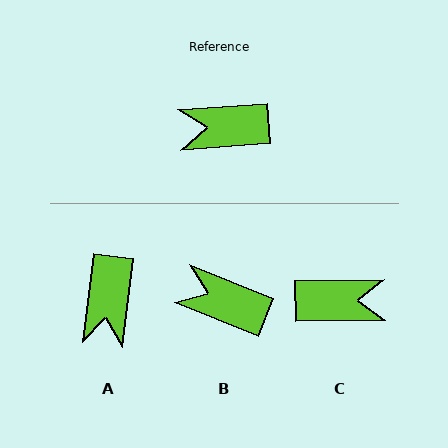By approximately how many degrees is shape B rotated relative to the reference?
Approximately 26 degrees clockwise.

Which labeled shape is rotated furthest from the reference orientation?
C, about 177 degrees away.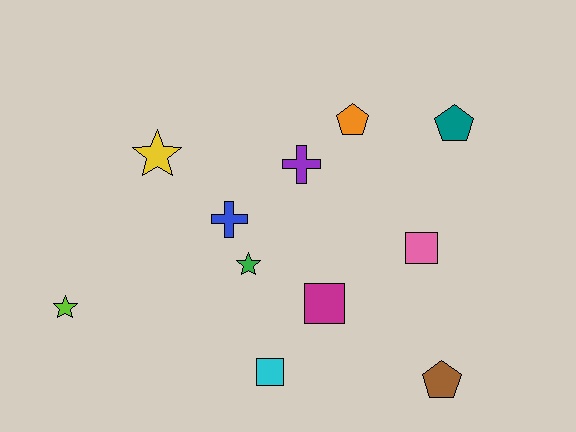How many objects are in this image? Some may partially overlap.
There are 11 objects.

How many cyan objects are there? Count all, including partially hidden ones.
There is 1 cyan object.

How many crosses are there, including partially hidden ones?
There are 2 crosses.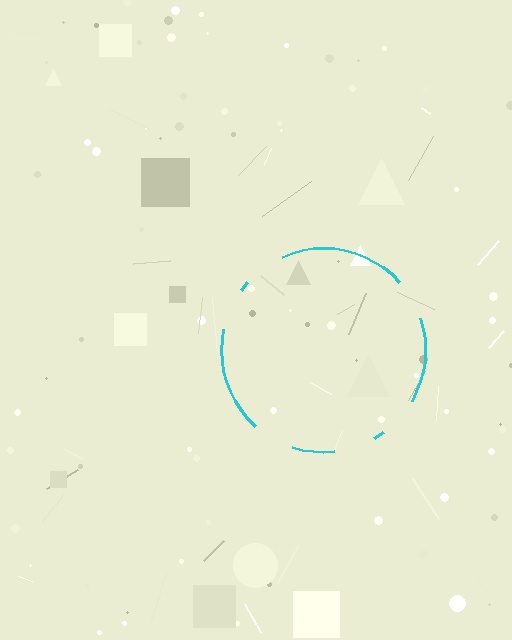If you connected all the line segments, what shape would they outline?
They would outline a circle.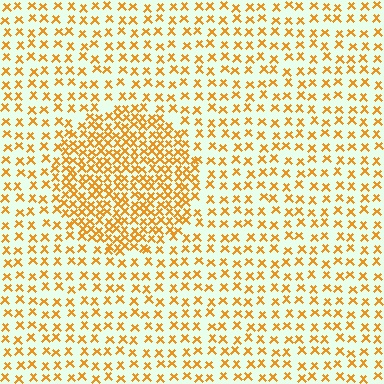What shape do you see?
I see a circle.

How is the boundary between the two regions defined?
The boundary is defined by a change in element density (approximately 2.2x ratio). All elements are the same color, size, and shape.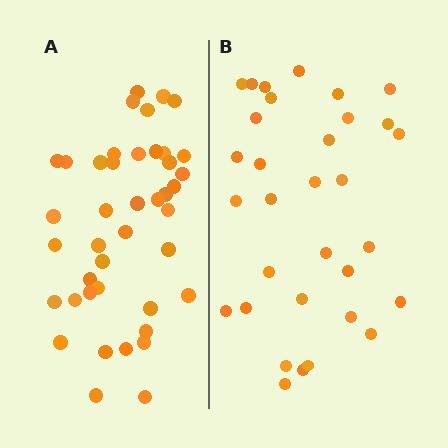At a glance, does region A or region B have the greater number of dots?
Region A (the left region) has more dots.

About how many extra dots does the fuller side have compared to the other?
Region A has roughly 10 or so more dots than region B.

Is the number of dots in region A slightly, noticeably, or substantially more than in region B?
Region A has noticeably more, but not dramatically so. The ratio is roughly 1.3 to 1.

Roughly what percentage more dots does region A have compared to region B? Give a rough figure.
About 30% more.